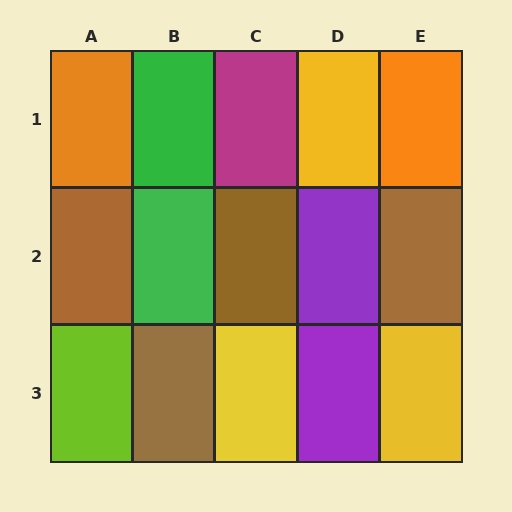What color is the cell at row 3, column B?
Brown.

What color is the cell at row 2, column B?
Green.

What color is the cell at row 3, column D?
Purple.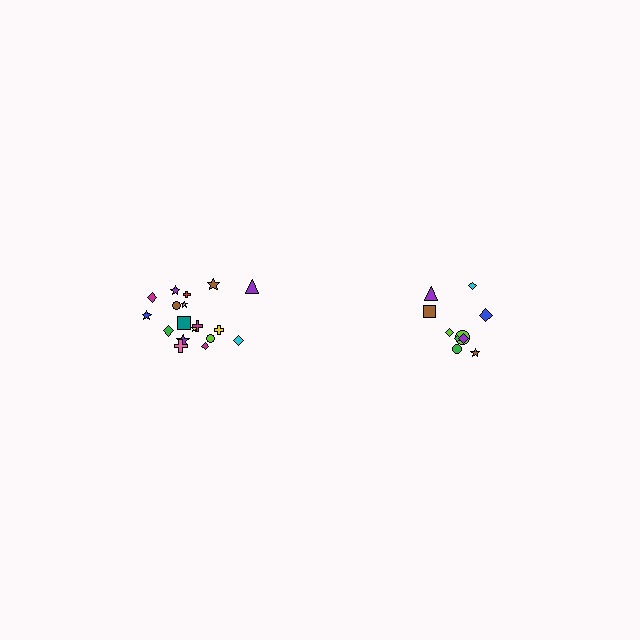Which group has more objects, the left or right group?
The left group.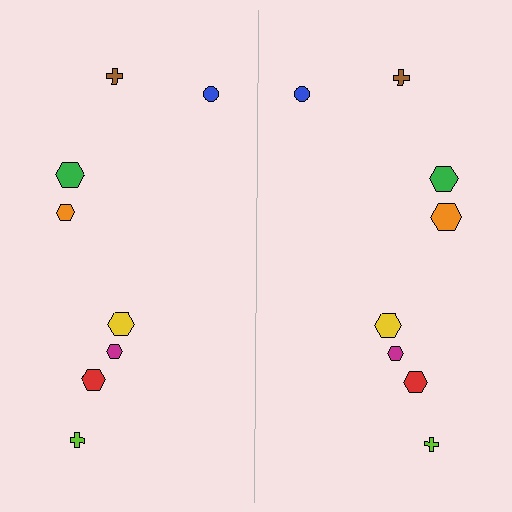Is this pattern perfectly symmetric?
No, the pattern is not perfectly symmetric. The orange hexagon on the right side has a different size than its mirror counterpart.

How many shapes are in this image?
There are 16 shapes in this image.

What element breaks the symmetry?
The orange hexagon on the right side has a different size than its mirror counterpart.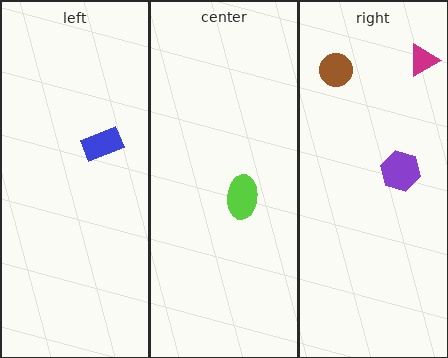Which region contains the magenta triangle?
The right region.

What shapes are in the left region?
The blue rectangle.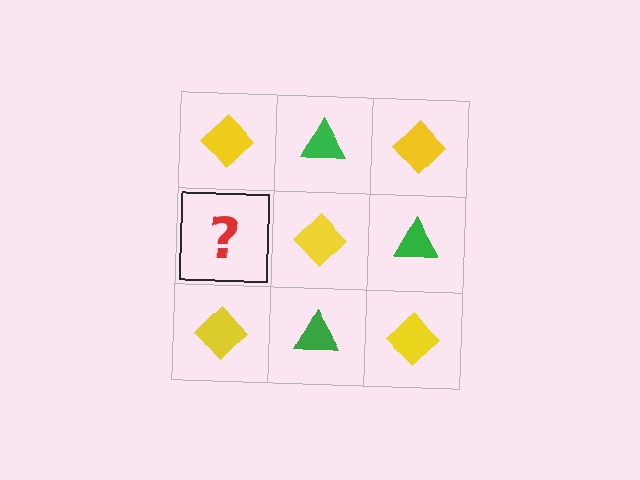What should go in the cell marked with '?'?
The missing cell should contain a green triangle.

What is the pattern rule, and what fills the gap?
The rule is that it alternates yellow diamond and green triangle in a checkerboard pattern. The gap should be filled with a green triangle.